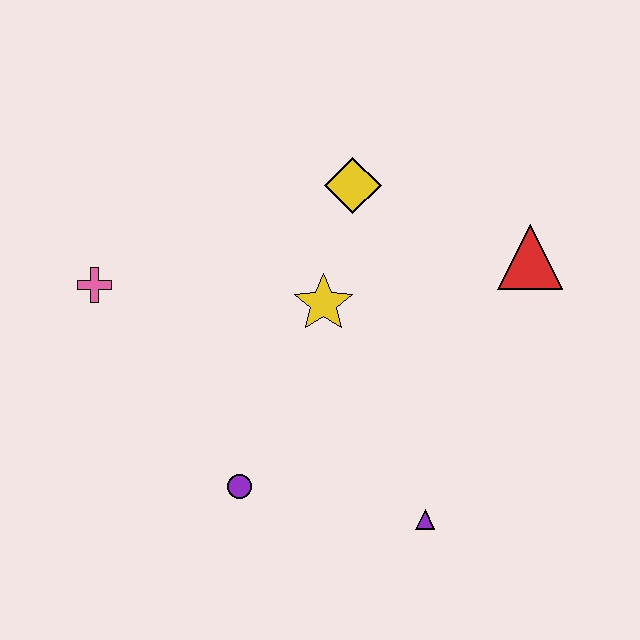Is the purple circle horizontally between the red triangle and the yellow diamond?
No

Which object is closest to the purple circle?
The purple triangle is closest to the purple circle.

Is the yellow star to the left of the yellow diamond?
Yes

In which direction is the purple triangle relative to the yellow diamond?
The purple triangle is below the yellow diamond.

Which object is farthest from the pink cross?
The red triangle is farthest from the pink cross.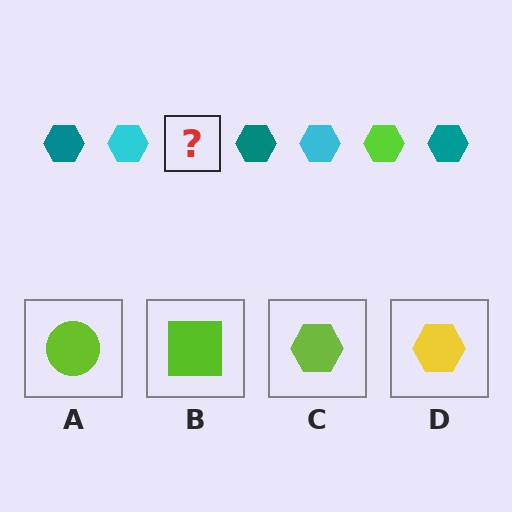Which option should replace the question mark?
Option C.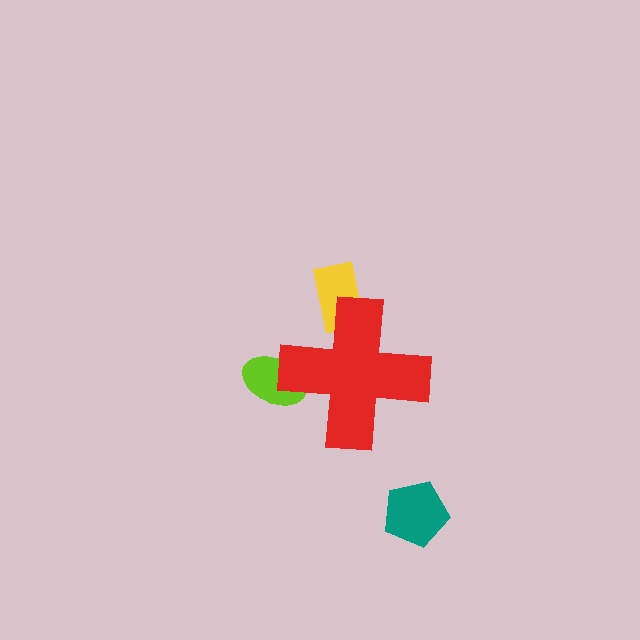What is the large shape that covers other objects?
A red cross.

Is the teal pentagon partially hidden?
No, the teal pentagon is fully visible.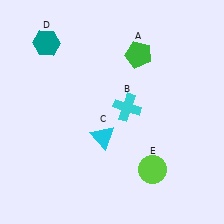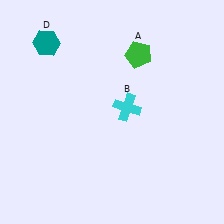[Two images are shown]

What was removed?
The cyan triangle (C), the lime circle (E) were removed in Image 2.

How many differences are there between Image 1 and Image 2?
There are 2 differences between the two images.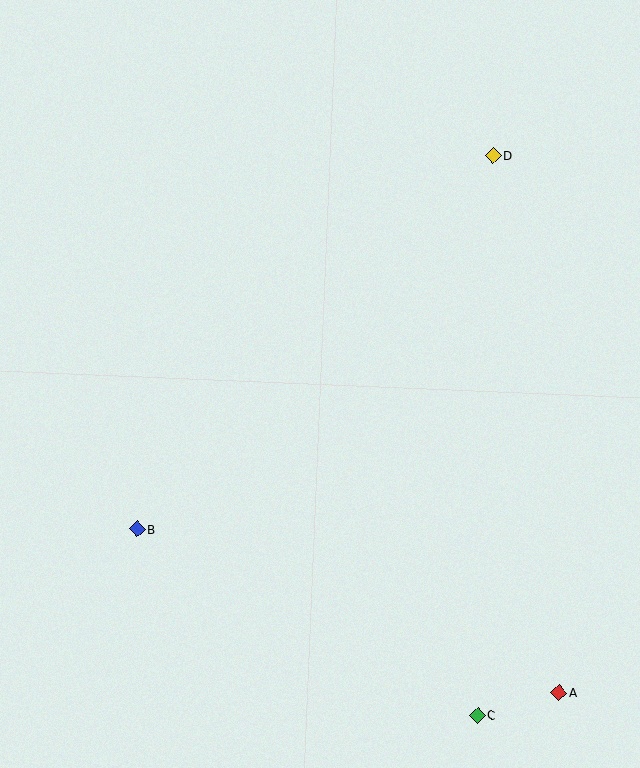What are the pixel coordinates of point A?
Point A is at (559, 693).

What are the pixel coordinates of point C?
Point C is at (477, 715).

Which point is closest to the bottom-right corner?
Point A is closest to the bottom-right corner.